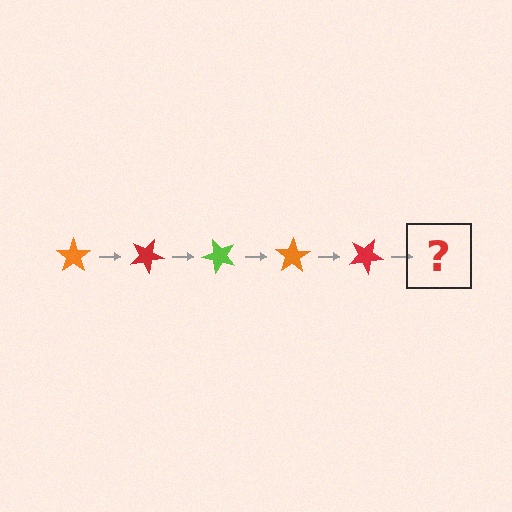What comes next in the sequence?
The next element should be a lime star, rotated 125 degrees from the start.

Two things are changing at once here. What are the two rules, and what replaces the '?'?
The two rules are that it rotates 25 degrees each step and the color cycles through orange, red, and lime. The '?' should be a lime star, rotated 125 degrees from the start.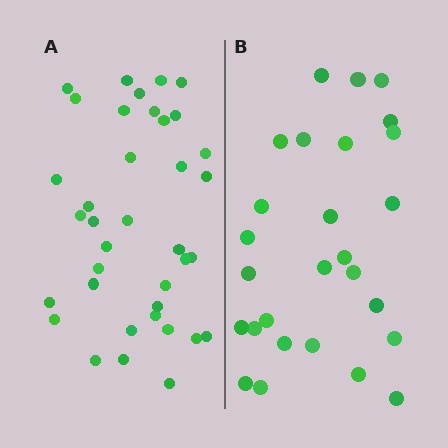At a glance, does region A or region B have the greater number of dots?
Region A (the left region) has more dots.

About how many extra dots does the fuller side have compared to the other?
Region A has roughly 10 or so more dots than region B.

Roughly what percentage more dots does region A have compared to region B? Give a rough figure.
About 35% more.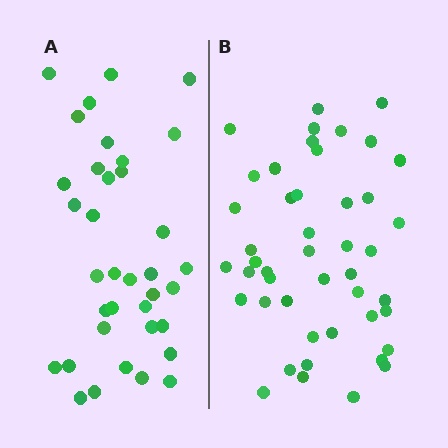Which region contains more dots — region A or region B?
Region B (the right region) has more dots.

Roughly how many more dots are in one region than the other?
Region B has roughly 10 or so more dots than region A.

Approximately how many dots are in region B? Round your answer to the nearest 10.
About 50 dots. (The exact count is 46, which rounds to 50.)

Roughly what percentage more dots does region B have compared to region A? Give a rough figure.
About 30% more.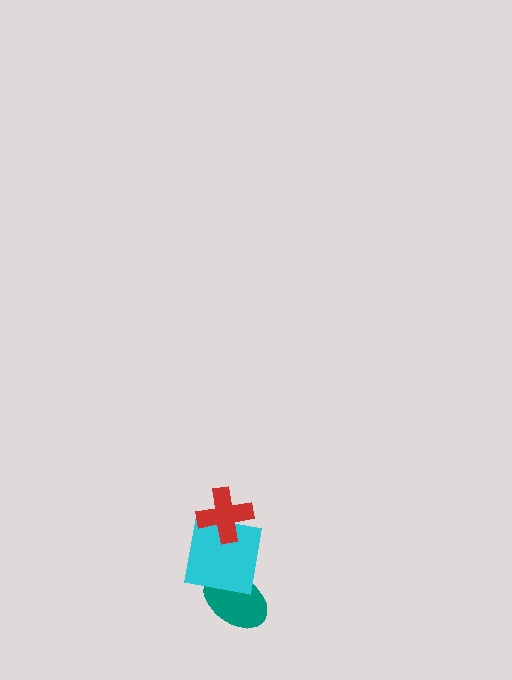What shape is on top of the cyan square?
The red cross is on top of the cyan square.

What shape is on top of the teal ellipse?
The cyan square is on top of the teal ellipse.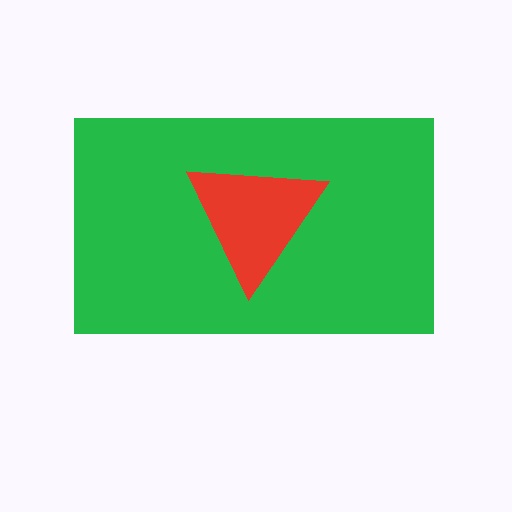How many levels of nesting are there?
2.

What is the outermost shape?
The green rectangle.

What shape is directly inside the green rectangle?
The red triangle.